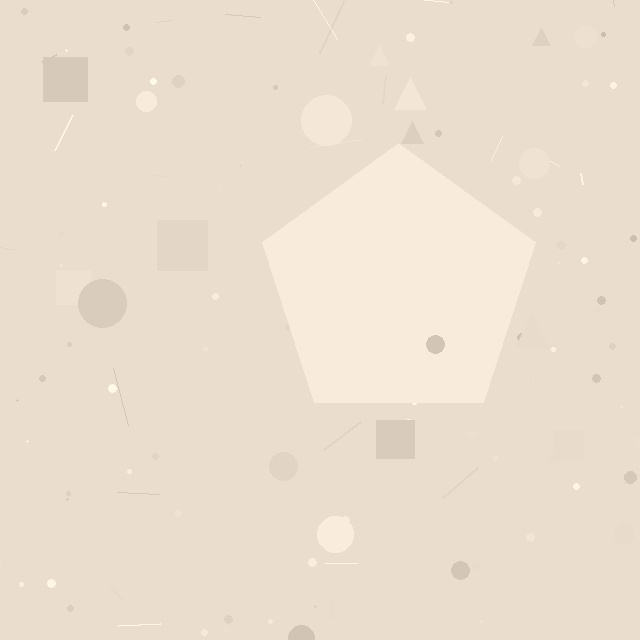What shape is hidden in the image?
A pentagon is hidden in the image.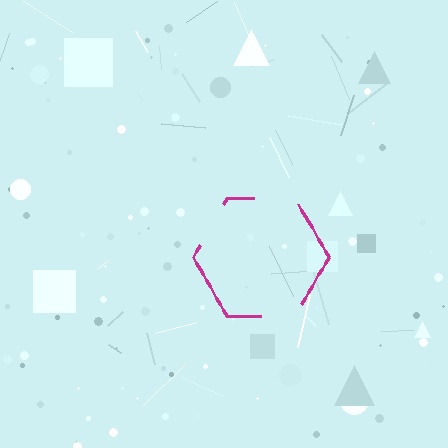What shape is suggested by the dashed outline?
The dashed outline suggests a hexagon.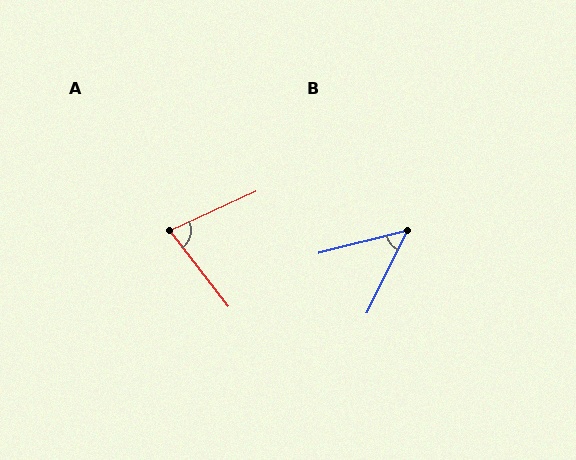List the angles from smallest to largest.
B (49°), A (77°).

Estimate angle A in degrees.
Approximately 77 degrees.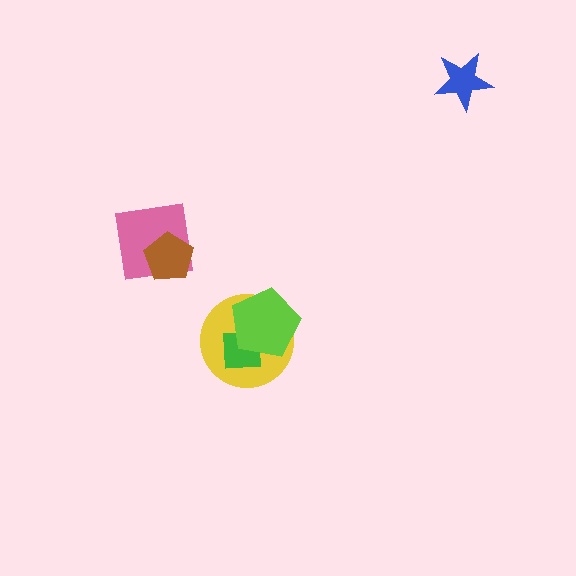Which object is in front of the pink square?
The brown pentagon is in front of the pink square.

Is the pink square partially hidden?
Yes, it is partially covered by another shape.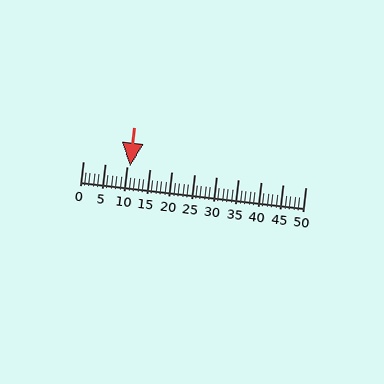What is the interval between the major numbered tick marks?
The major tick marks are spaced 5 units apart.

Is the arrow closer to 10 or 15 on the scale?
The arrow is closer to 10.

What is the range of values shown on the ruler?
The ruler shows values from 0 to 50.